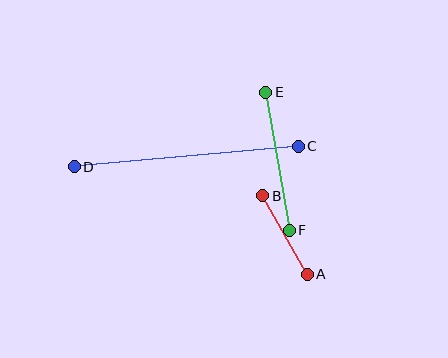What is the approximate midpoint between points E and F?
The midpoint is at approximately (277, 161) pixels.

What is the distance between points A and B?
The distance is approximately 90 pixels.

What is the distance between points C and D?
The distance is approximately 225 pixels.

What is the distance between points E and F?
The distance is approximately 140 pixels.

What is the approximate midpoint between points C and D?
The midpoint is at approximately (186, 156) pixels.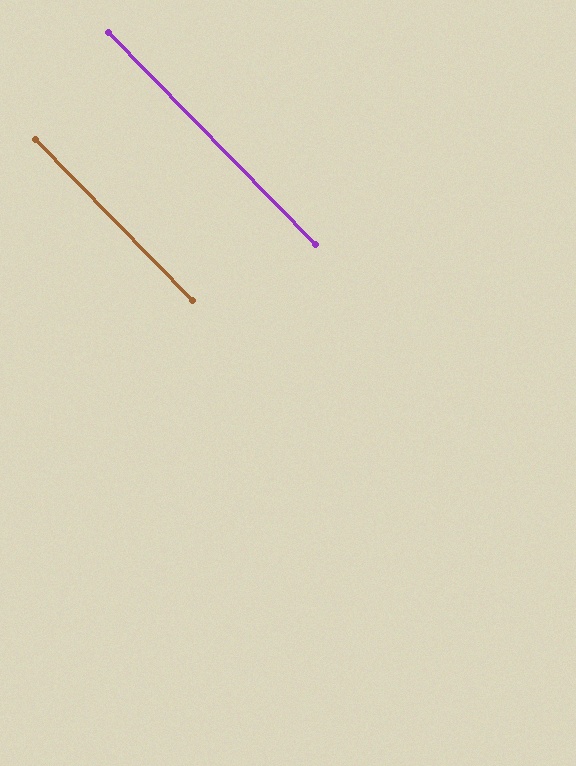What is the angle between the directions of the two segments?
Approximately 0 degrees.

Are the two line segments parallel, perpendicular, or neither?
Parallel — their directions differ by only 0.2°.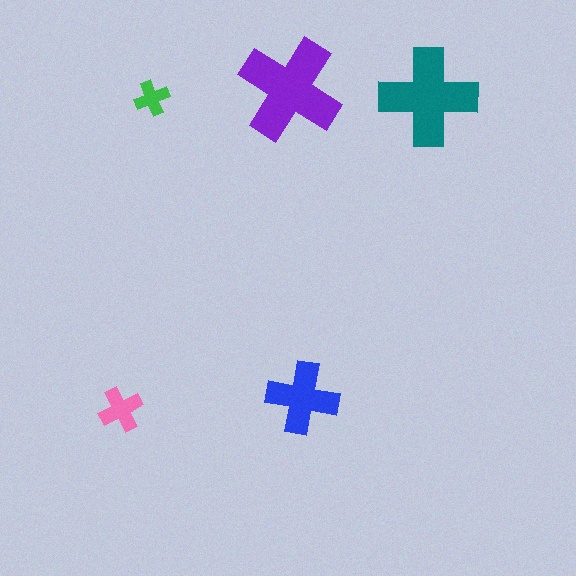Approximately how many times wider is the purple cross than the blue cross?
About 1.5 times wider.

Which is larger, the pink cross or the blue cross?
The blue one.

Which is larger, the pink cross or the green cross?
The pink one.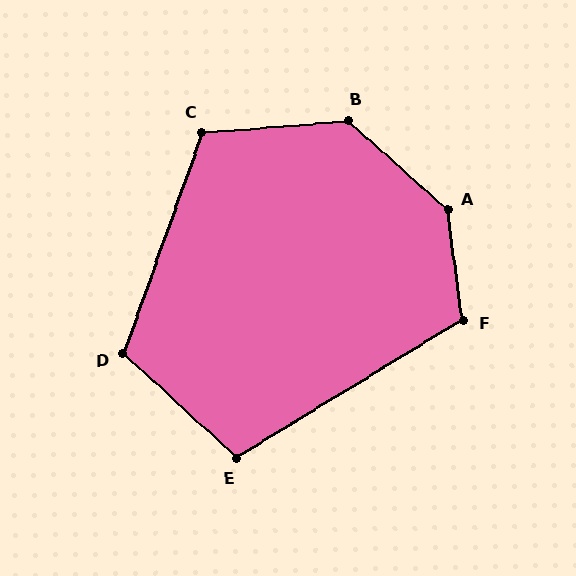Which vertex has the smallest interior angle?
E, at approximately 106 degrees.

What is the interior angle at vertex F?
Approximately 113 degrees (obtuse).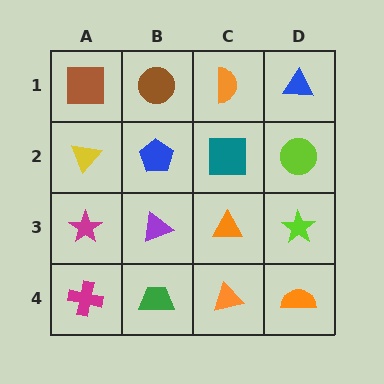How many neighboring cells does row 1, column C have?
3.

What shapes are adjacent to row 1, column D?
A lime circle (row 2, column D), an orange semicircle (row 1, column C).